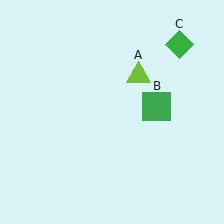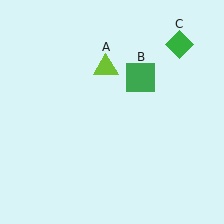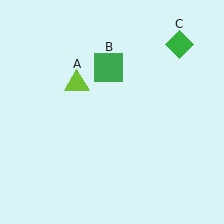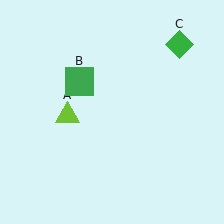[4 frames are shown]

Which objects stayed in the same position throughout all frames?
Green diamond (object C) remained stationary.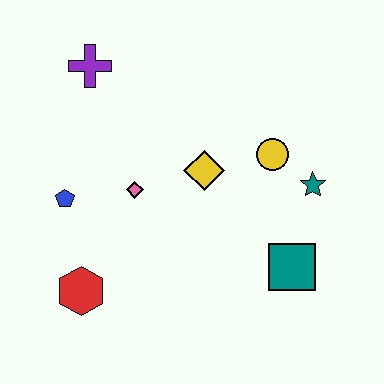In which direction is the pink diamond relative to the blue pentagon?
The pink diamond is to the right of the blue pentagon.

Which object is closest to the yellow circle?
The teal star is closest to the yellow circle.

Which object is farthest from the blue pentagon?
The teal star is farthest from the blue pentagon.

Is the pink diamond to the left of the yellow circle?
Yes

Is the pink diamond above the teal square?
Yes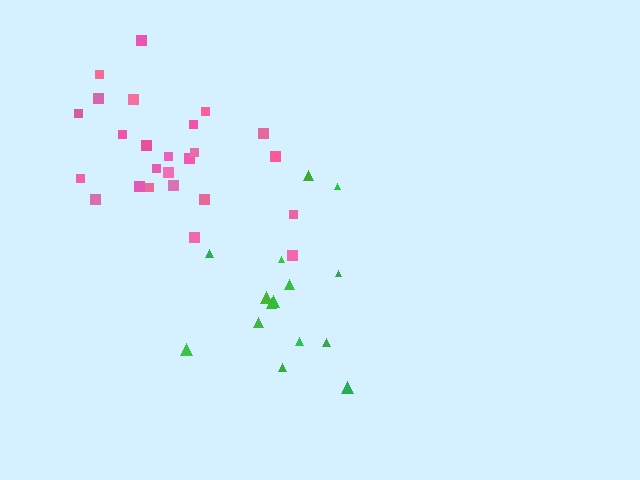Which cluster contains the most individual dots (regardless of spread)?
Pink (25).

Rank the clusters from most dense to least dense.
pink, green.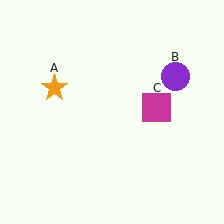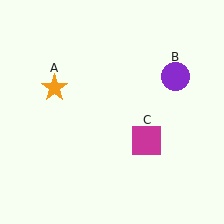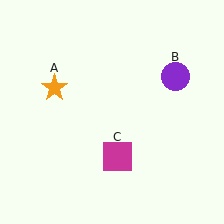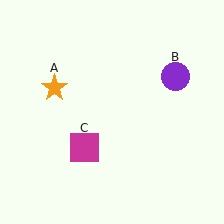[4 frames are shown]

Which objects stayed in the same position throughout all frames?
Orange star (object A) and purple circle (object B) remained stationary.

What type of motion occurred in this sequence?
The magenta square (object C) rotated clockwise around the center of the scene.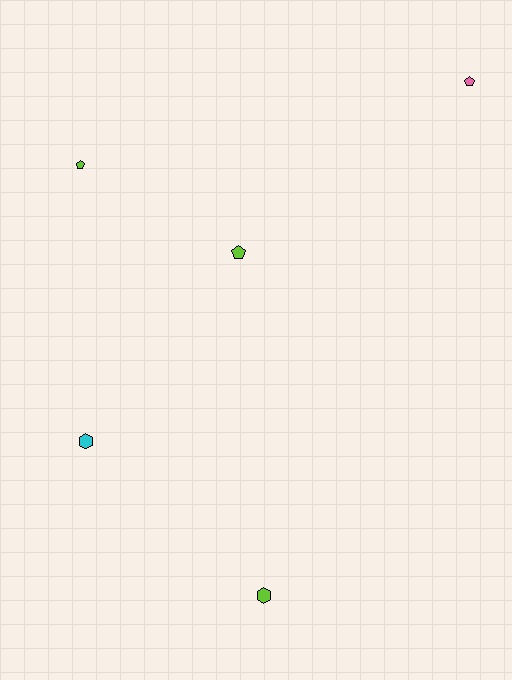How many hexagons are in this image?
There are 2 hexagons.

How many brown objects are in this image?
There are no brown objects.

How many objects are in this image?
There are 5 objects.